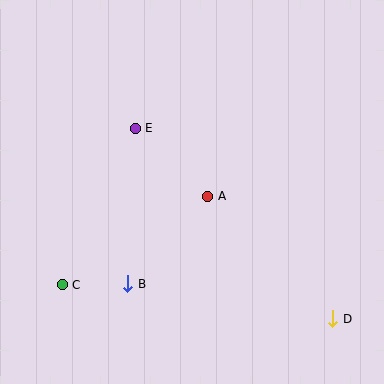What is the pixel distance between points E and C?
The distance between E and C is 173 pixels.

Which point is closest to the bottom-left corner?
Point C is closest to the bottom-left corner.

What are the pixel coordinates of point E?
Point E is at (135, 128).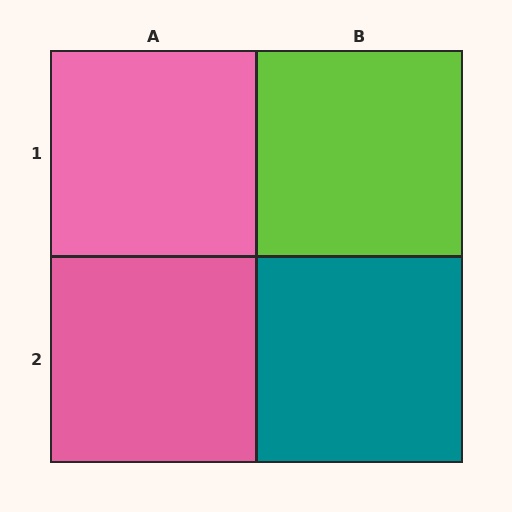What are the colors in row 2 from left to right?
Pink, teal.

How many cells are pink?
2 cells are pink.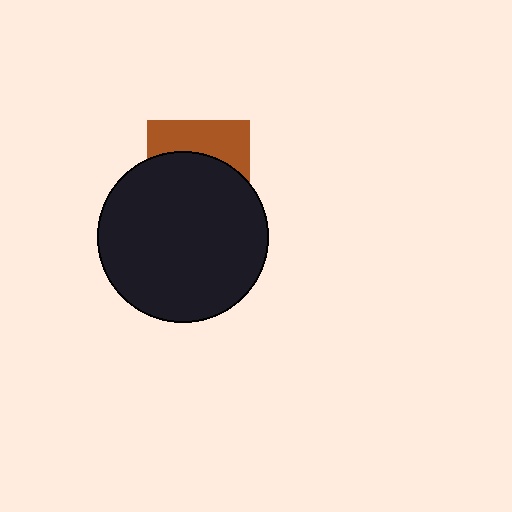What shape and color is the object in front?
The object in front is a black circle.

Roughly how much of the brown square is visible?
A small part of it is visible (roughly 38%).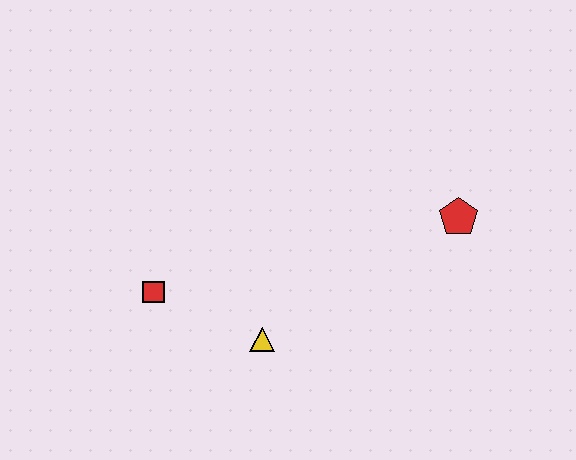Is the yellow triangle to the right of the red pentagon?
No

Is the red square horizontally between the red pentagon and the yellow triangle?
No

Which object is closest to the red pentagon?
The yellow triangle is closest to the red pentagon.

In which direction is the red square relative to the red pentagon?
The red square is to the left of the red pentagon.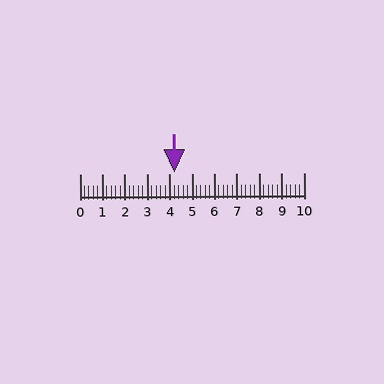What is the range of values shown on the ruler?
The ruler shows values from 0 to 10.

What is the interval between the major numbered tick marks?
The major tick marks are spaced 1 units apart.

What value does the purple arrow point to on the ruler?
The purple arrow points to approximately 4.2.